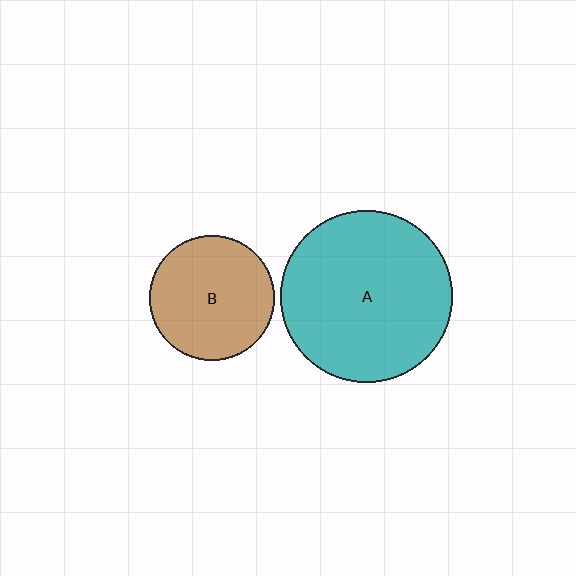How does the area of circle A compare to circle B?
Approximately 1.9 times.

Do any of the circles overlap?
No, none of the circles overlap.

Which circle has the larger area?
Circle A (teal).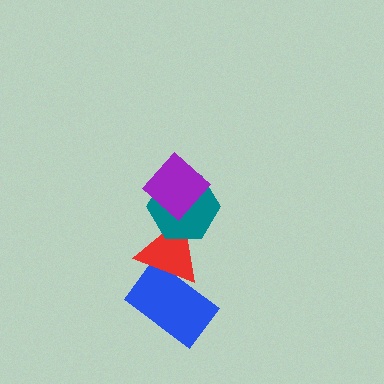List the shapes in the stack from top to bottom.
From top to bottom: the purple diamond, the teal hexagon, the red triangle, the blue rectangle.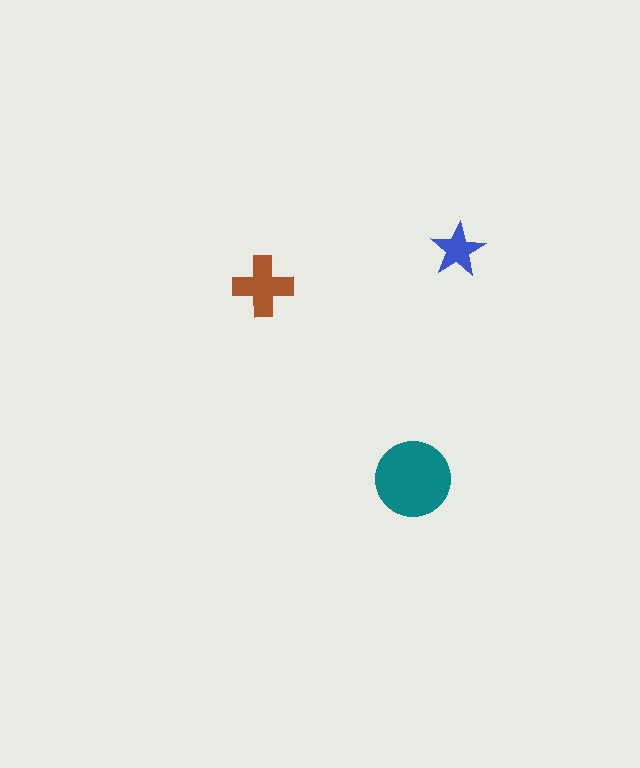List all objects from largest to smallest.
The teal circle, the brown cross, the blue star.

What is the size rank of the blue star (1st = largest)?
3rd.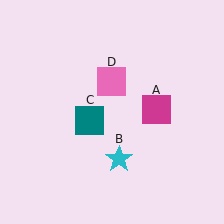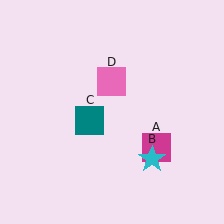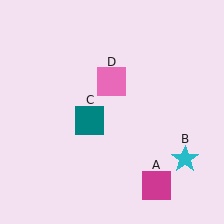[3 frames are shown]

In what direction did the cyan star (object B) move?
The cyan star (object B) moved right.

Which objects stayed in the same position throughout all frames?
Teal square (object C) and pink square (object D) remained stationary.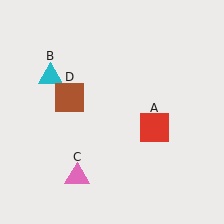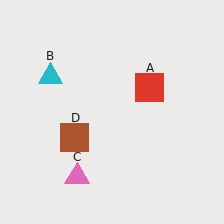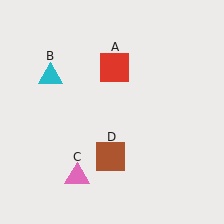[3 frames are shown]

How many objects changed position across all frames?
2 objects changed position: red square (object A), brown square (object D).